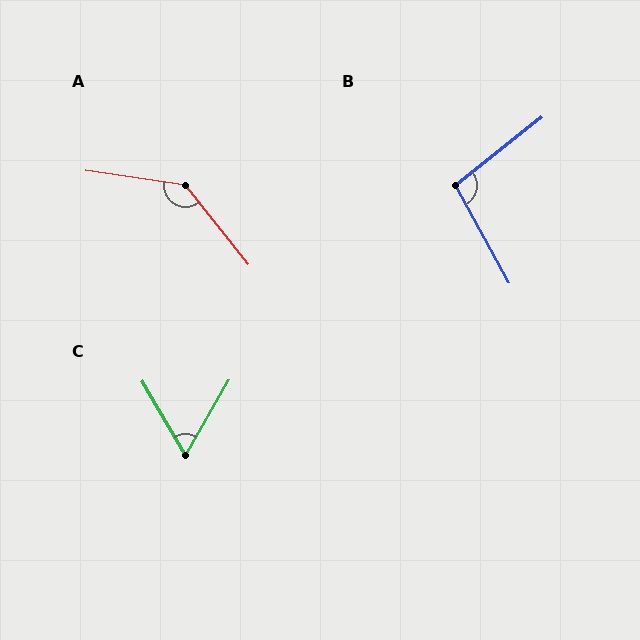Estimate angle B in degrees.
Approximately 100 degrees.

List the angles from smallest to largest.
C (60°), B (100°), A (137°).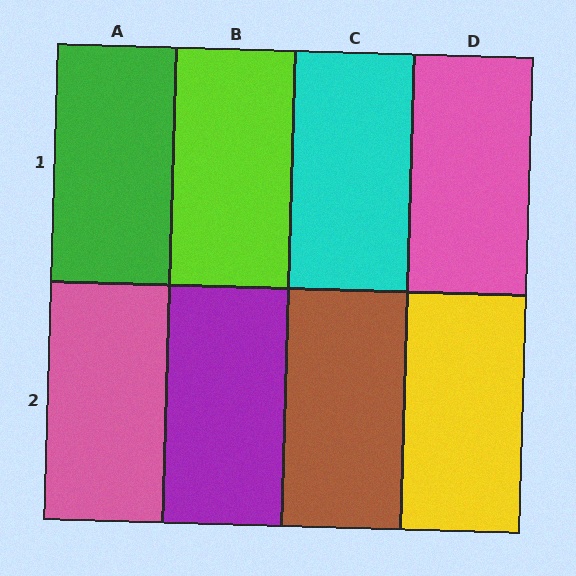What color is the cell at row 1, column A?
Green.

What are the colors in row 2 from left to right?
Pink, purple, brown, yellow.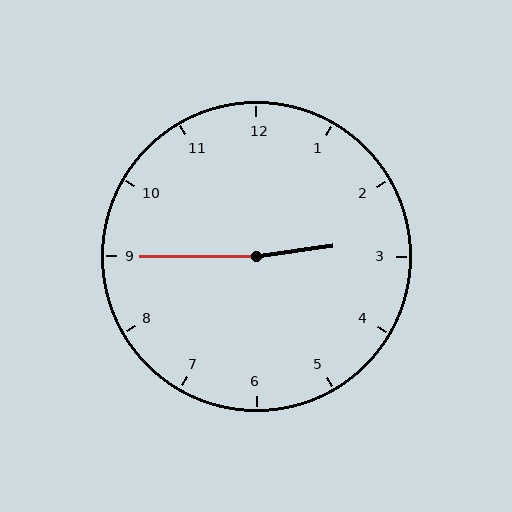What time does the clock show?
2:45.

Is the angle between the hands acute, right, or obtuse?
It is obtuse.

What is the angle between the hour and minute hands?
Approximately 172 degrees.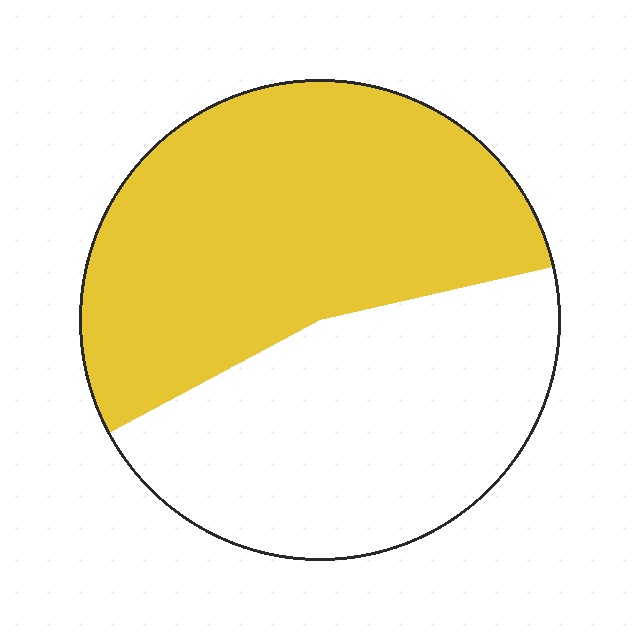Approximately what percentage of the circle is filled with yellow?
Approximately 55%.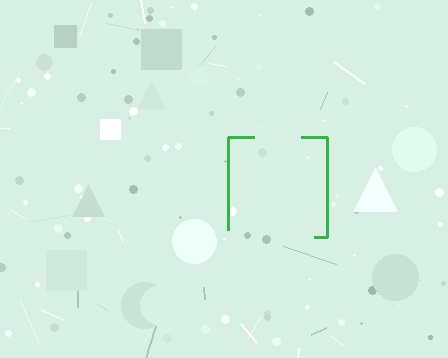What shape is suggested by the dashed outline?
The dashed outline suggests a square.